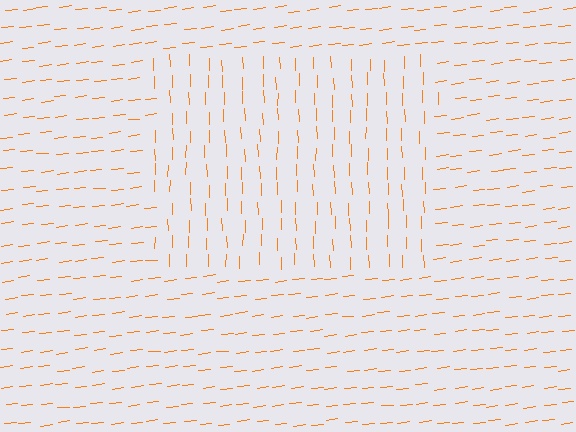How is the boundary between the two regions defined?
The boundary is defined purely by a change in line orientation (approximately 84 degrees difference). All lines are the same color and thickness.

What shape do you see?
I see a rectangle.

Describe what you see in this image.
The image is filled with small orange line segments. A rectangle region in the image has lines oriented differently from the surrounding lines, creating a visible texture boundary.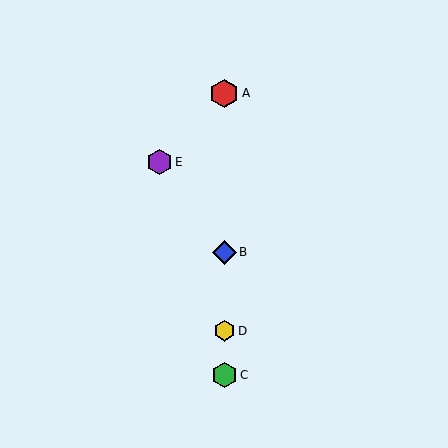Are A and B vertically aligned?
Yes, both are at x≈224.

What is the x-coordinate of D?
Object D is at x≈224.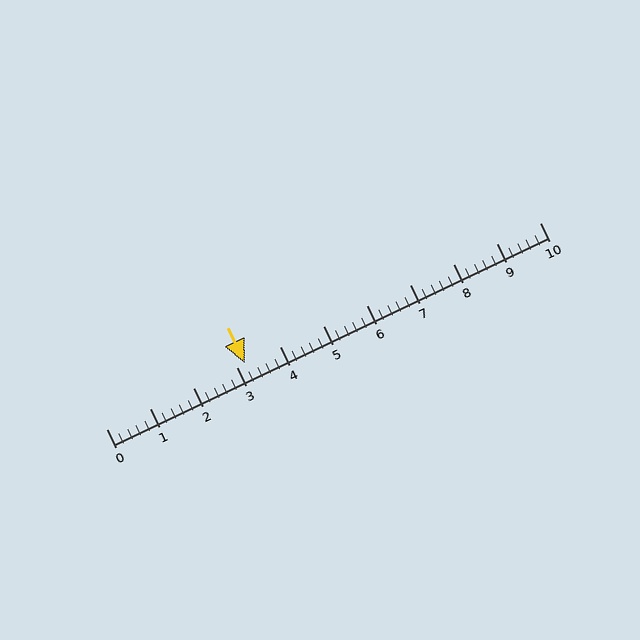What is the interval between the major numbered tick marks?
The major tick marks are spaced 1 units apart.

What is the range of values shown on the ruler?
The ruler shows values from 0 to 10.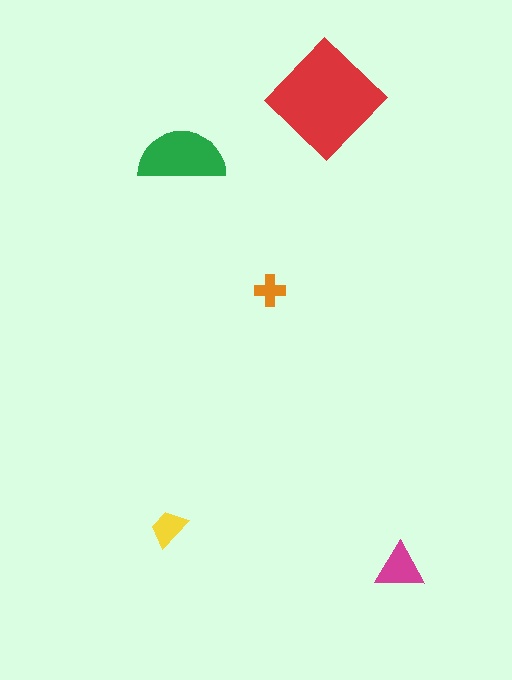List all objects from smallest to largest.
The orange cross, the yellow trapezoid, the magenta triangle, the green semicircle, the red diamond.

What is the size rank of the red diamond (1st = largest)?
1st.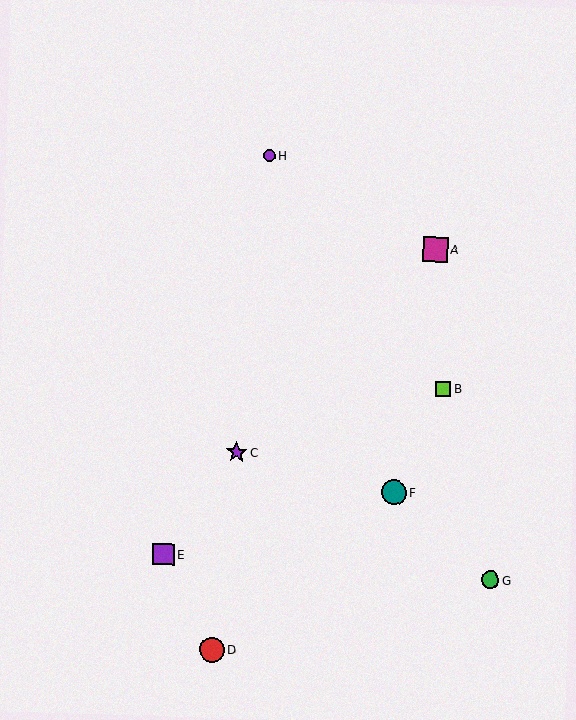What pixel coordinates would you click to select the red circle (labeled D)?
Click at (212, 650) to select the red circle D.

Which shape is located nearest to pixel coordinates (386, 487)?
The teal circle (labeled F) at (394, 492) is nearest to that location.